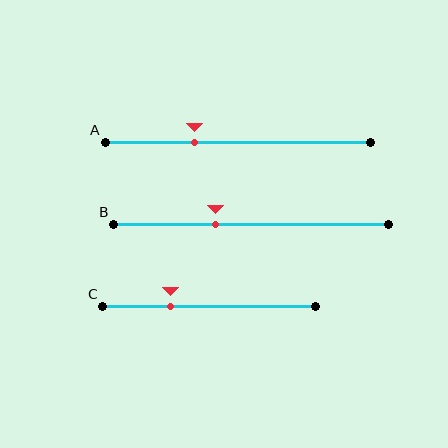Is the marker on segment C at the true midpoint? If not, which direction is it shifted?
No, the marker on segment C is shifted to the left by about 18% of the segment length.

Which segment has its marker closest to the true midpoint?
Segment B has its marker closest to the true midpoint.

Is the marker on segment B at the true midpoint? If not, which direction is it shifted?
No, the marker on segment B is shifted to the left by about 13% of the segment length.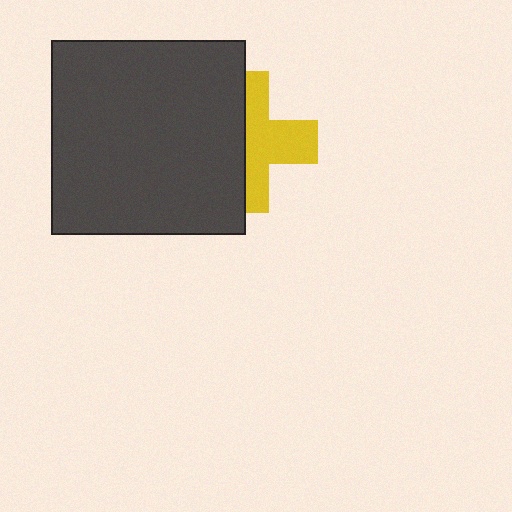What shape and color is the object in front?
The object in front is a dark gray square.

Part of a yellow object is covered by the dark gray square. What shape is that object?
It is a cross.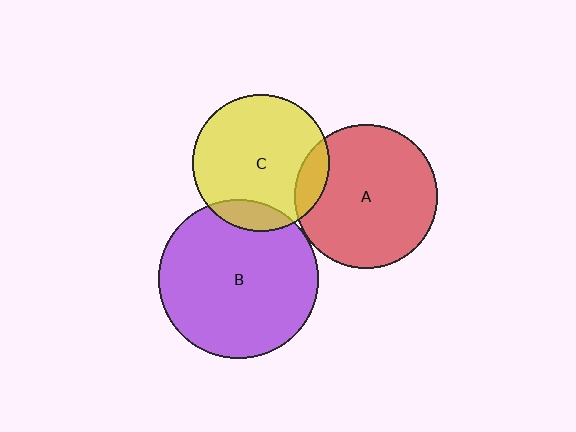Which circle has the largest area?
Circle B (purple).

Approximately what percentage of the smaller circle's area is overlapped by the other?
Approximately 5%.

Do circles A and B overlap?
Yes.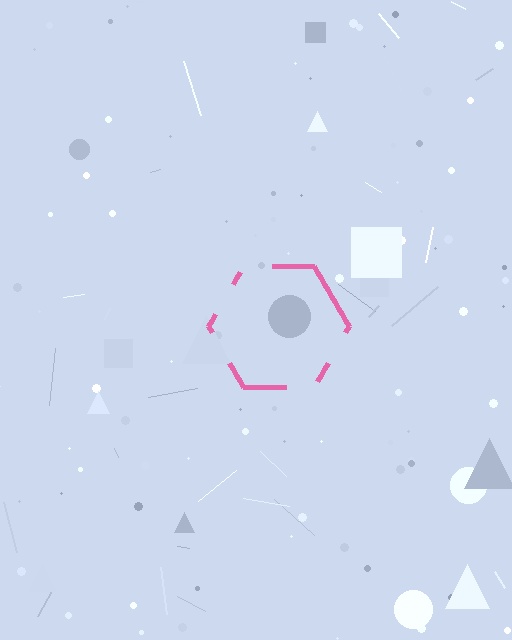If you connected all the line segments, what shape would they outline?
They would outline a hexagon.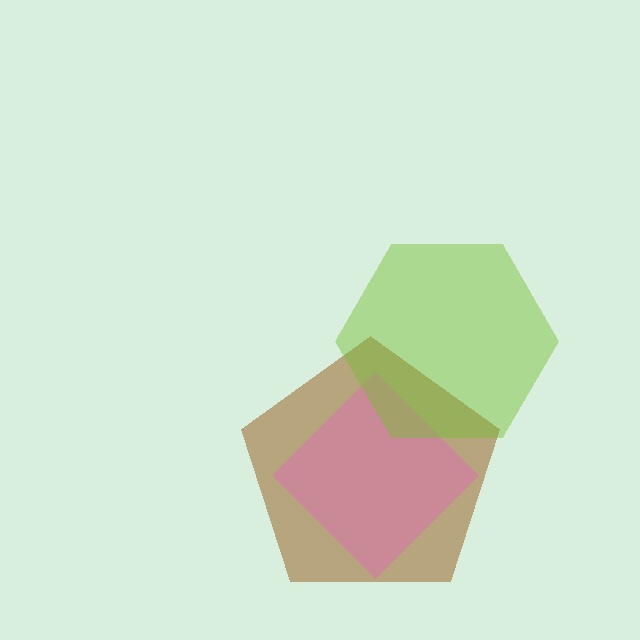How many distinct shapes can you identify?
There are 3 distinct shapes: a brown pentagon, a pink diamond, a lime hexagon.